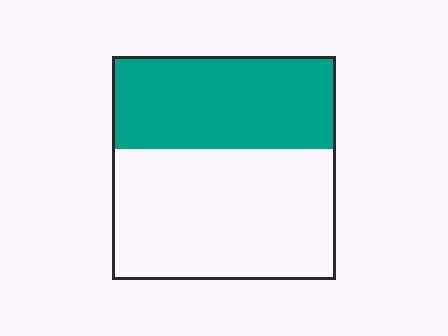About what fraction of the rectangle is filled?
About two fifths (2/5).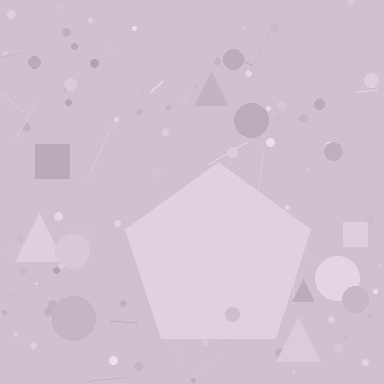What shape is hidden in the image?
A pentagon is hidden in the image.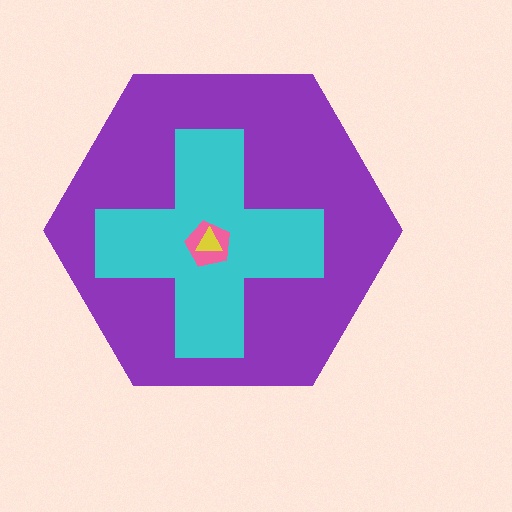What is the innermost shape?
The yellow triangle.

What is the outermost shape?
The purple hexagon.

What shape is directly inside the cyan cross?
The pink pentagon.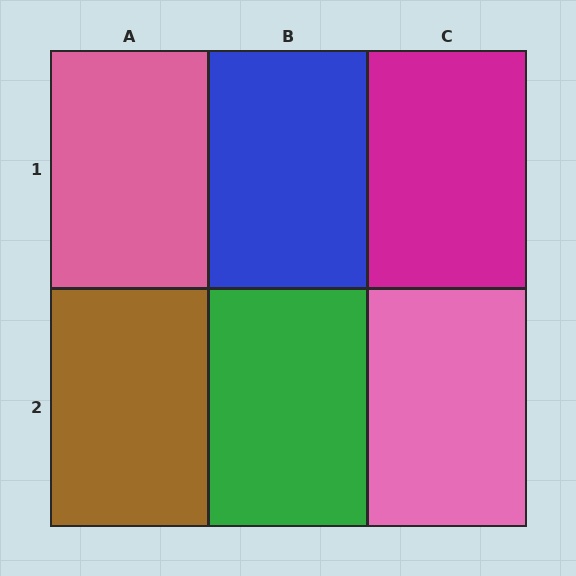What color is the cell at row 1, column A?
Pink.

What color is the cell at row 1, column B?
Blue.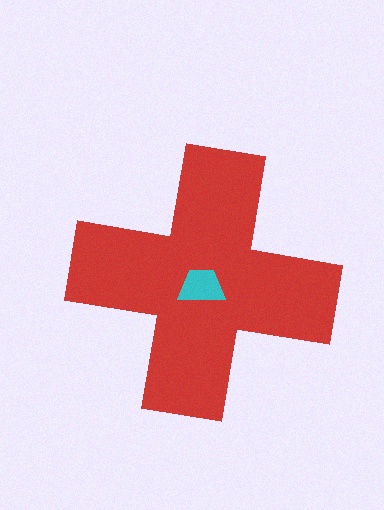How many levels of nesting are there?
2.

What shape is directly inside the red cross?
The cyan trapezoid.